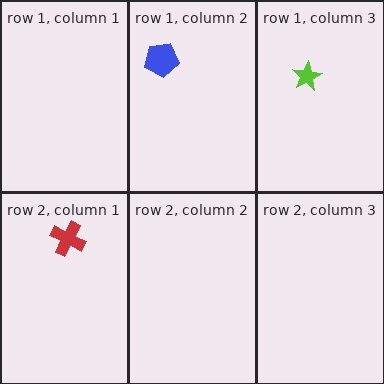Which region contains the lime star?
The row 1, column 3 region.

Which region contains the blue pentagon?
The row 1, column 2 region.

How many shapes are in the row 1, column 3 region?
1.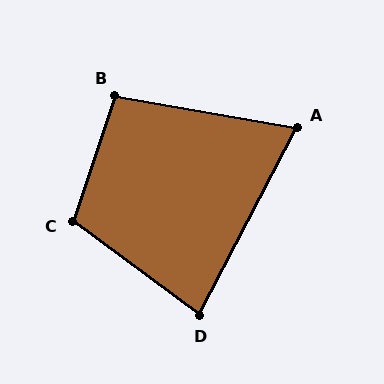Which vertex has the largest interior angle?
C, at approximately 108 degrees.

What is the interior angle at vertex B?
Approximately 99 degrees (obtuse).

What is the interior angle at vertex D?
Approximately 81 degrees (acute).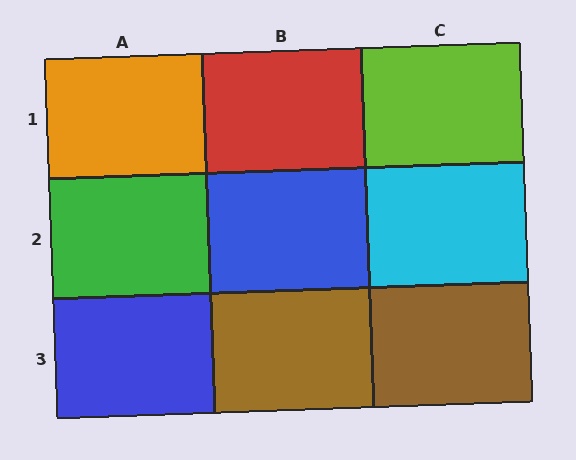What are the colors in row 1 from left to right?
Orange, red, lime.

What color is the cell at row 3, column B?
Brown.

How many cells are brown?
2 cells are brown.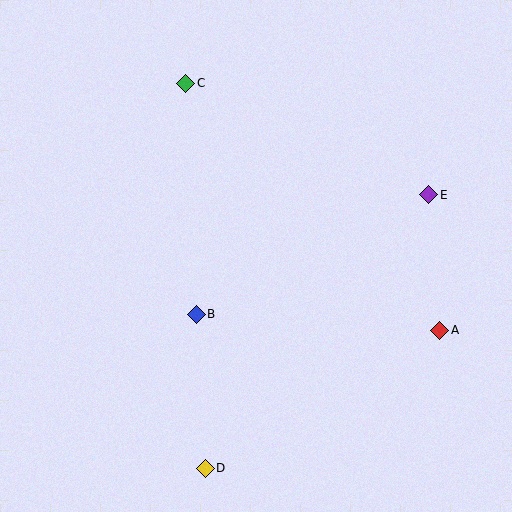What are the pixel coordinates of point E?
Point E is at (429, 195).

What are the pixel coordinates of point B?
Point B is at (196, 314).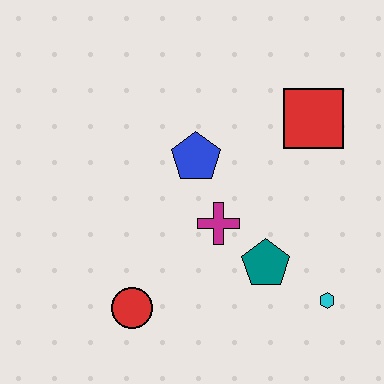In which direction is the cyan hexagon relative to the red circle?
The cyan hexagon is to the right of the red circle.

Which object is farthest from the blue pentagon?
The cyan hexagon is farthest from the blue pentagon.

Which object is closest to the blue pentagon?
The magenta cross is closest to the blue pentagon.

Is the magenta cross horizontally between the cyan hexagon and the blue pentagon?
Yes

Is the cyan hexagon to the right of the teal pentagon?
Yes